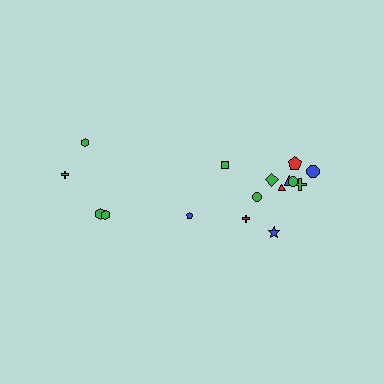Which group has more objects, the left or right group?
The right group.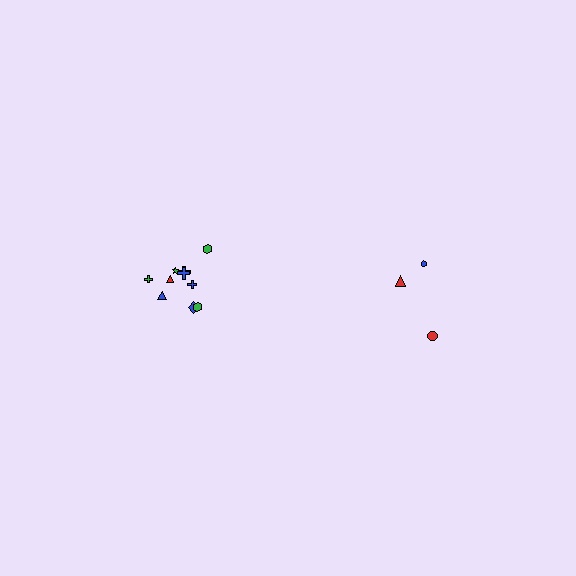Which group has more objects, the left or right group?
The left group.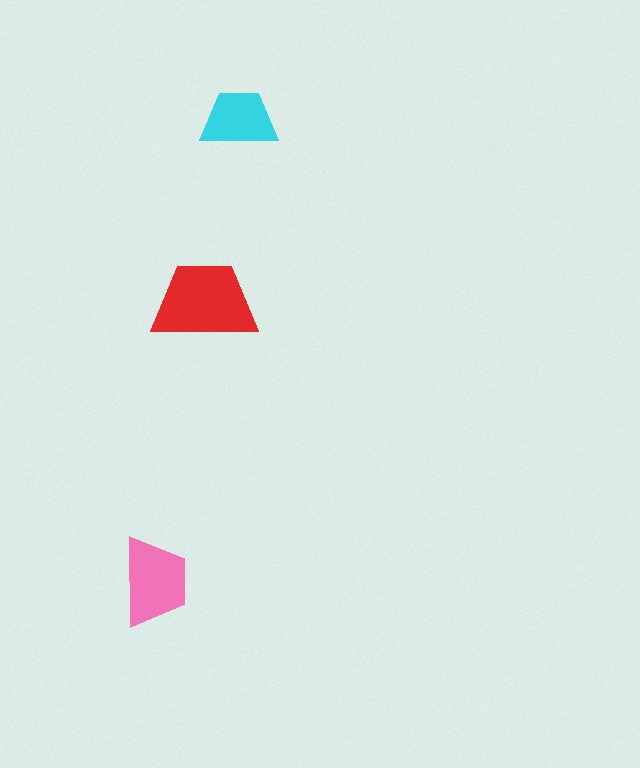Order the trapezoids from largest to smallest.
the red one, the pink one, the cyan one.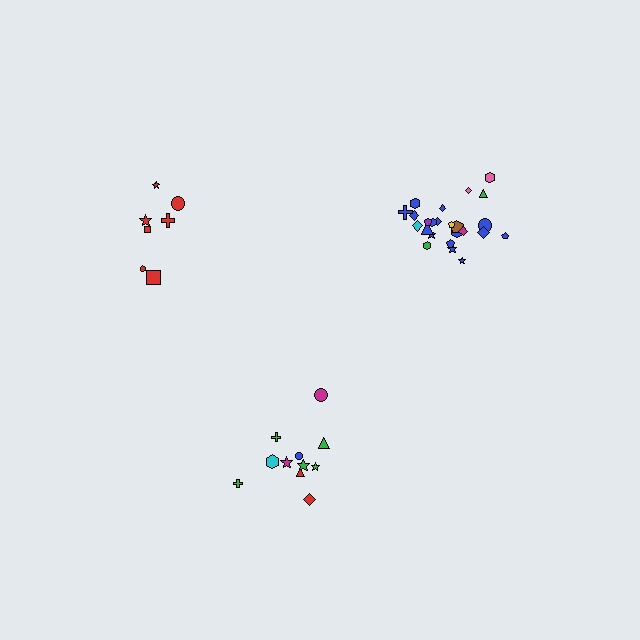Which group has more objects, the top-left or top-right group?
The top-right group.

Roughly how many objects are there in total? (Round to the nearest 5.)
Roughly 45 objects in total.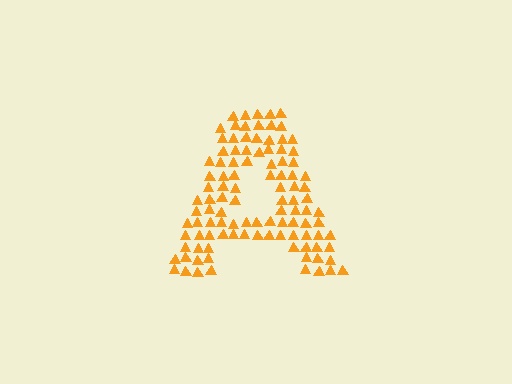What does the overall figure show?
The overall figure shows the letter A.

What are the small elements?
The small elements are triangles.